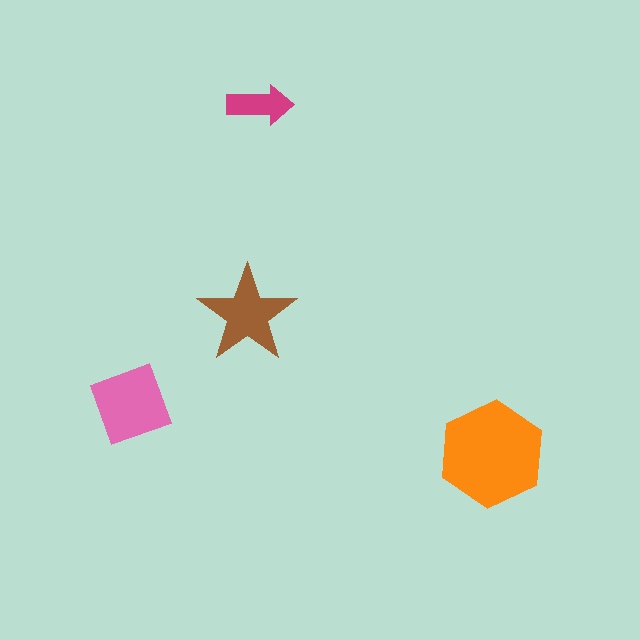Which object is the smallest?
The magenta arrow.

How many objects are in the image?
There are 4 objects in the image.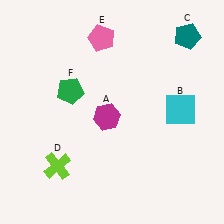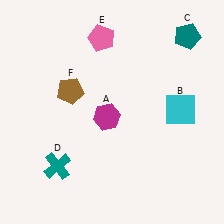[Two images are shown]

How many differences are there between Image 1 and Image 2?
There are 2 differences between the two images.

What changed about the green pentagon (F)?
In Image 1, F is green. In Image 2, it changed to brown.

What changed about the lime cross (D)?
In Image 1, D is lime. In Image 2, it changed to teal.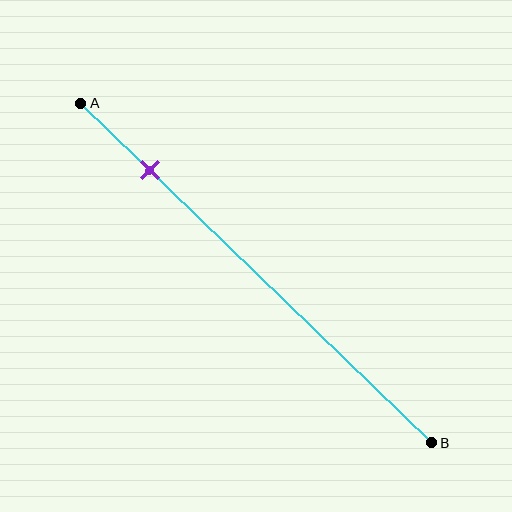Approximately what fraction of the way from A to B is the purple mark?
The purple mark is approximately 20% of the way from A to B.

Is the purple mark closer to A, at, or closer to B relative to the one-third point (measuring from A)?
The purple mark is closer to point A than the one-third point of segment AB.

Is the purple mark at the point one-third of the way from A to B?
No, the mark is at about 20% from A, not at the 33% one-third point.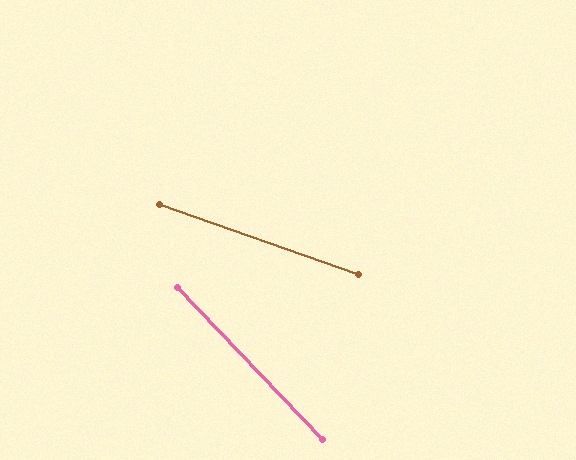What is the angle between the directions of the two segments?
Approximately 27 degrees.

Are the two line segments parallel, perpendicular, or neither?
Neither parallel nor perpendicular — they differ by about 27°.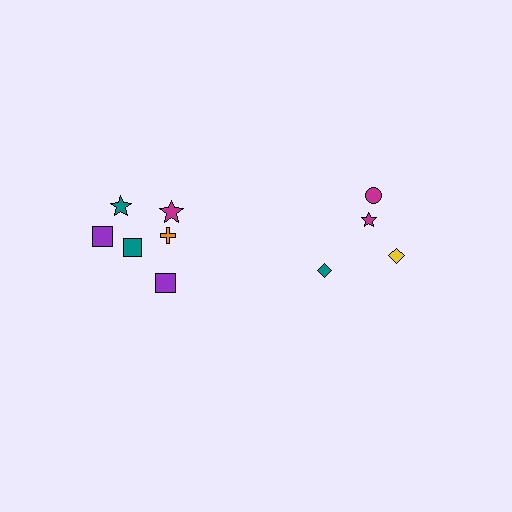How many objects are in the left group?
There are 6 objects.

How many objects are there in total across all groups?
There are 10 objects.